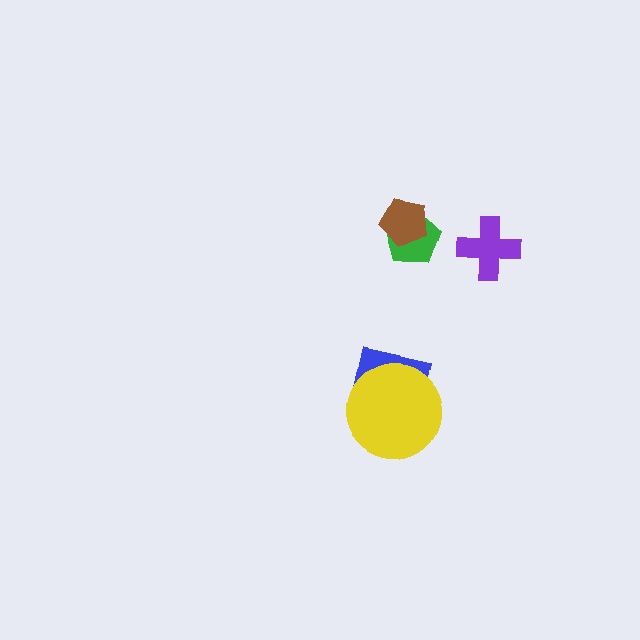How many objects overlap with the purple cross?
0 objects overlap with the purple cross.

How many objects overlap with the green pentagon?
1 object overlaps with the green pentagon.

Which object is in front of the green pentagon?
The brown pentagon is in front of the green pentagon.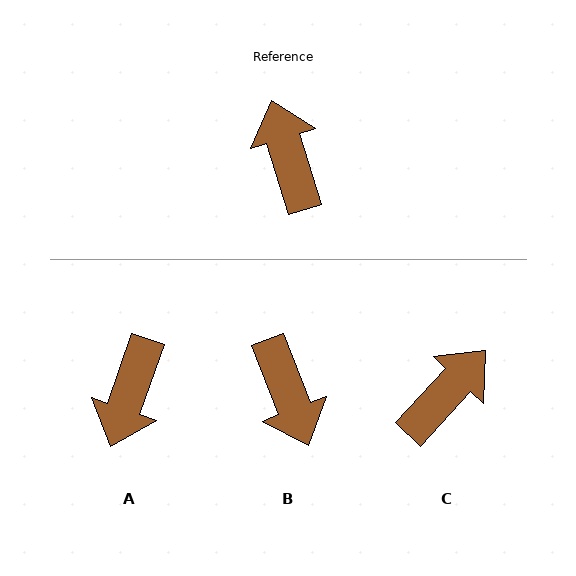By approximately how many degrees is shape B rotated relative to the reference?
Approximately 176 degrees clockwise.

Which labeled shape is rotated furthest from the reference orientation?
B, about 176 degrees away.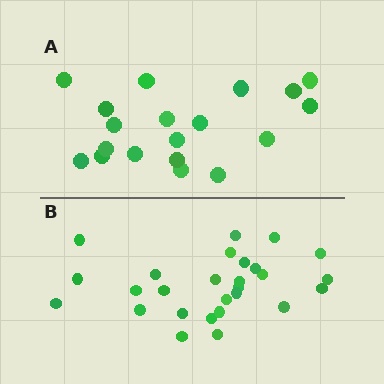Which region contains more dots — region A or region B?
Region B (the bottom region) has more dots.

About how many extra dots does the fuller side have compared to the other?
Region B has roughly 8 or so more dots than region A.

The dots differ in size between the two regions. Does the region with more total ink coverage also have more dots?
No. Region A has more total ink coverage because its dots are larger, but region B actually contains more individual dots. Total area can be misleading — the number of items is what matters here.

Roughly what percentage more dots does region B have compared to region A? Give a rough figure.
About 40% more.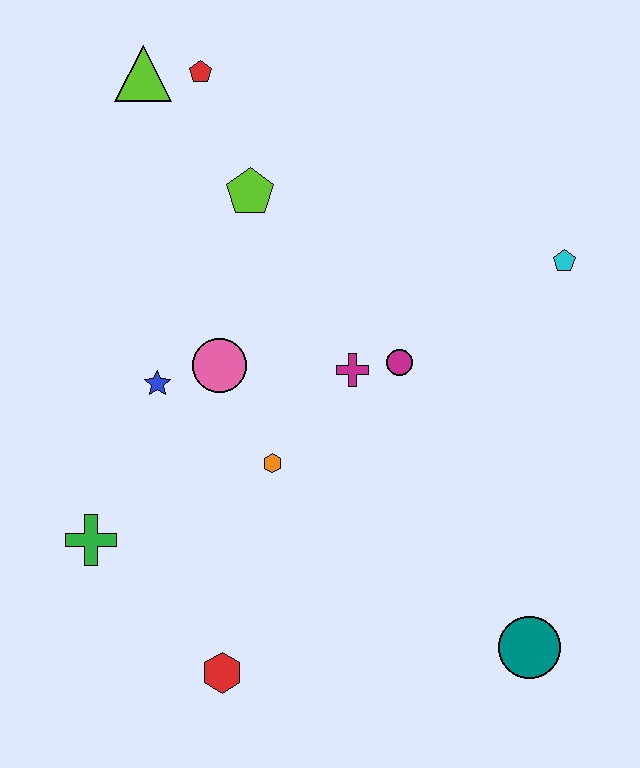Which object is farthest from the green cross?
The cyan pentagon is farthest from the green cross.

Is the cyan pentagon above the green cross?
Yes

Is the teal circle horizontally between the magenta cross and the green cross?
No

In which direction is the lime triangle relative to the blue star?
The lime triangle is above the blue star.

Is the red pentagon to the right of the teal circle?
No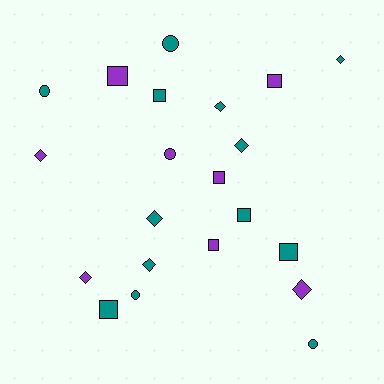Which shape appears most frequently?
Square, with 8 objects.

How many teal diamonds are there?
There are 5 teal diamonds.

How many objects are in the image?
There are 21 objects.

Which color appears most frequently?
Teal, with 13 objects.